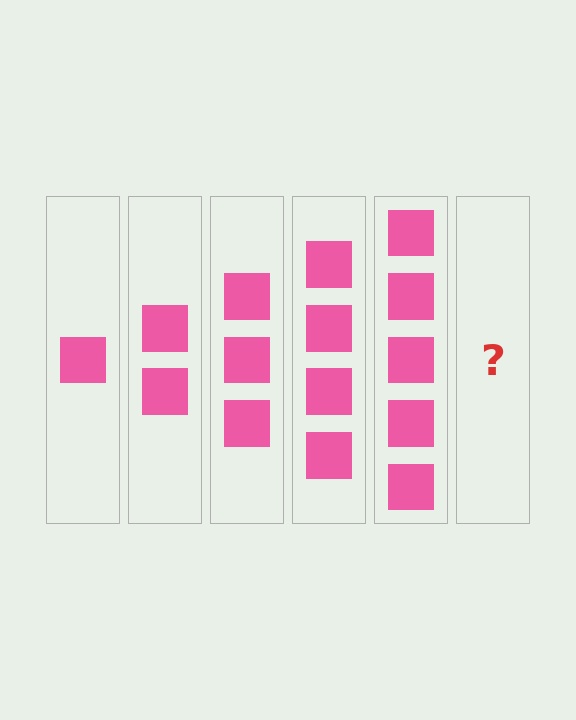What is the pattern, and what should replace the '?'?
The pattern is that each step adds one more square. The '?' should be 6 squares.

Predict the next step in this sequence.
The next step is 6 squares.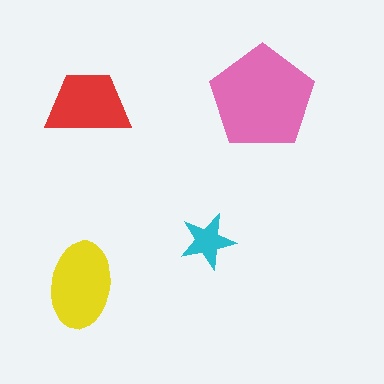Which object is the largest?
The pink pentagon.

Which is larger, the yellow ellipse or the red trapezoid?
The yellow ellipse.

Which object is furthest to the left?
The yellow ellipse is leftmost.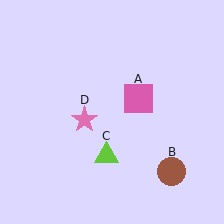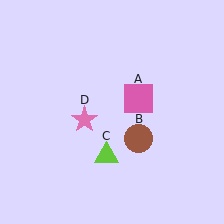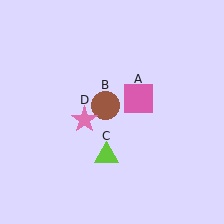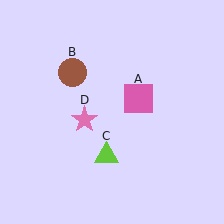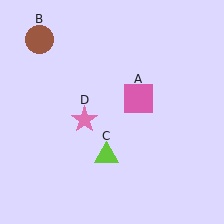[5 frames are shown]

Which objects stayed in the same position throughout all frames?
Pink square (object A) and lime triangle (object C) and pink star (object D) remained stationary.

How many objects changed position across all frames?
1 object changed position: brown circle (object B).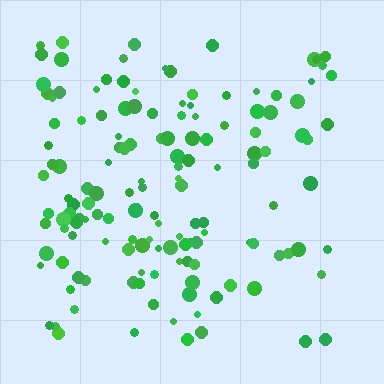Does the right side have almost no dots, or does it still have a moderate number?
Still a moderate number, just noticeably fewer than the left.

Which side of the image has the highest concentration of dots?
The left.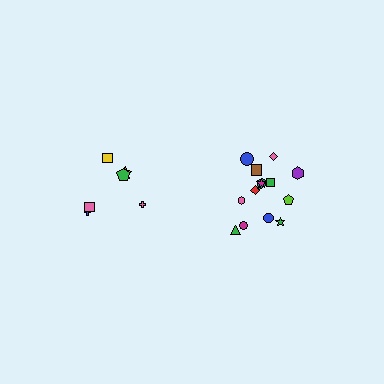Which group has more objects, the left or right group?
The right group.